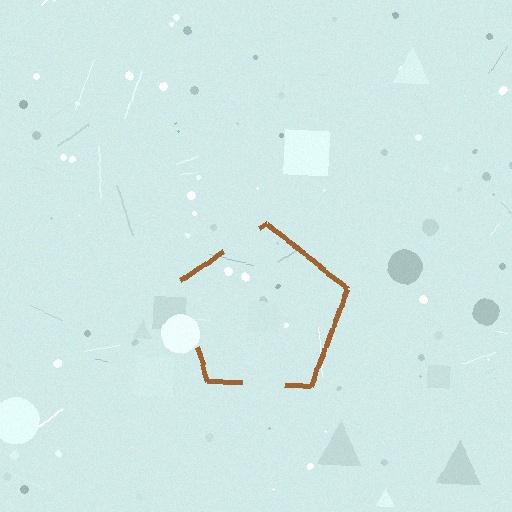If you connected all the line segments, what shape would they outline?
They would outline a pentagon.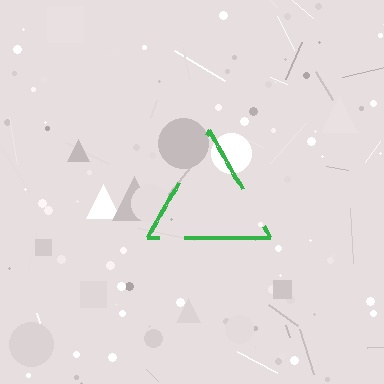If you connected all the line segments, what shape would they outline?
They would outline a triangle.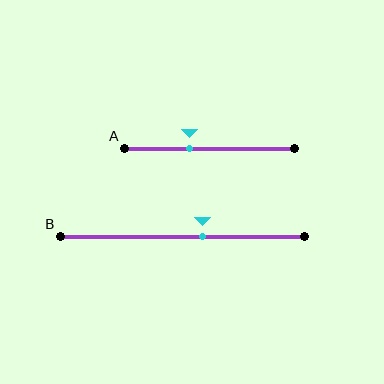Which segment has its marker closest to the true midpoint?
Segment B has its marker closest to the true midpoint.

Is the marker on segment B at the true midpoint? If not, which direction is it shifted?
No, the marker on segment B is shifted to the right by about 8% of the segment length.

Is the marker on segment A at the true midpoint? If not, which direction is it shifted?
No, the marker on segment A is shifted to the left by about 12% of the segment length.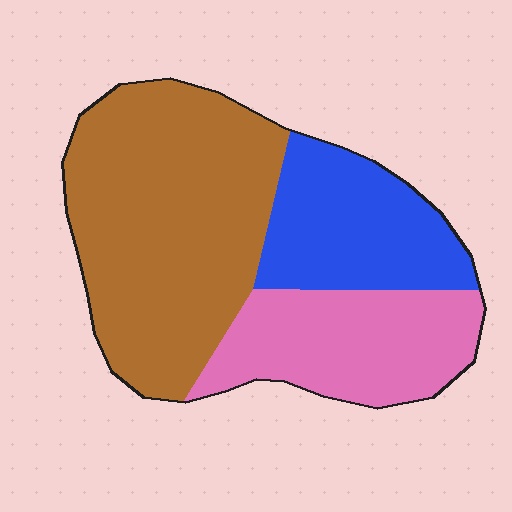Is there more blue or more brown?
Brown.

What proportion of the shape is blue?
Blue takes up less than a quarter of the shape.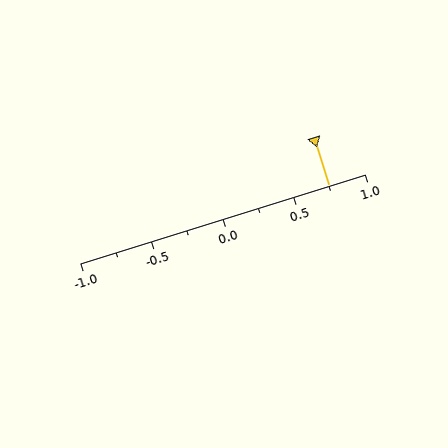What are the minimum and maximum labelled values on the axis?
The axis runs from -1.0 to 1.0.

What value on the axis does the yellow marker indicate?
The marker indicates approximately 0.75.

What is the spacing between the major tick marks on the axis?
The major ticks are spaced 0.5 apart.